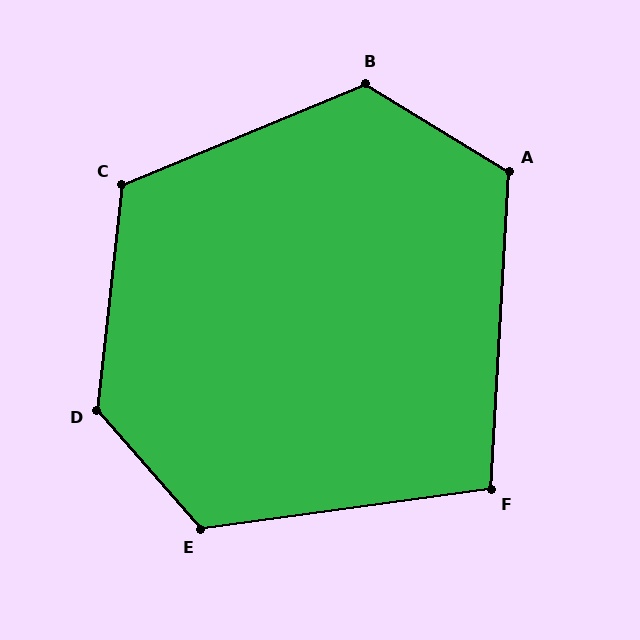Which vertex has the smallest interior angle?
F, at approximately 101 degrees.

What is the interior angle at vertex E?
Approximately 123 degrees (obtuse).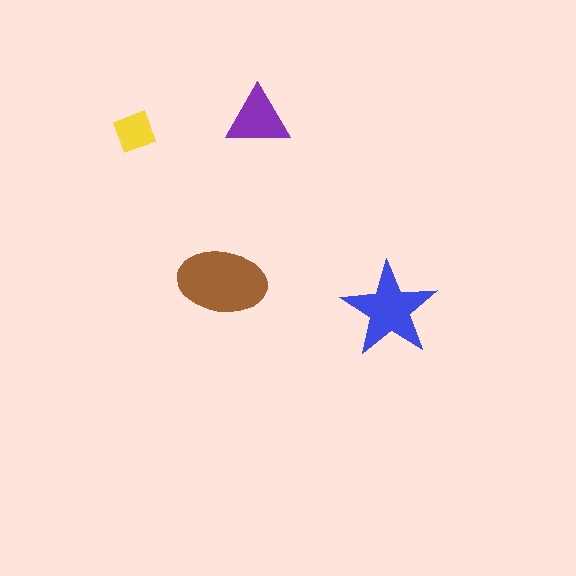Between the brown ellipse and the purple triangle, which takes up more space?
The brown ellipse.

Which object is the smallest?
The yellow square.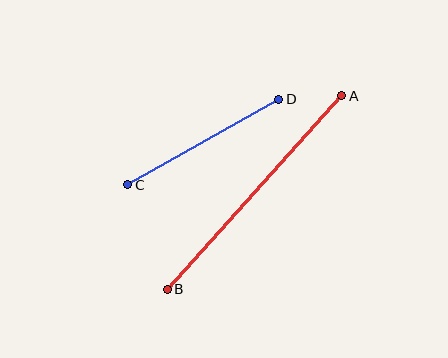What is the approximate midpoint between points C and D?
The midpoint is at approximately (203, 142) pixels.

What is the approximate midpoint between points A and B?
The midpoint is at approximately (255, 192) pixels.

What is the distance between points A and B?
The distance is approximately 260 pixels.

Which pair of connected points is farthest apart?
Points A and B are farthest apart.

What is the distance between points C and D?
The distance is approximately 174 pixels.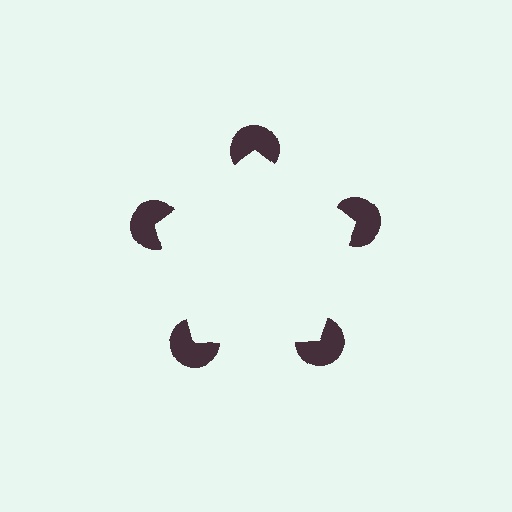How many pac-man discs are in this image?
There are 5 — one at each vertex of the illusory pentagon.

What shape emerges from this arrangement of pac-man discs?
An illusory pentagon — its edges are inferred from the aligned wedge cuts in the pac-man discs, not physically drawn.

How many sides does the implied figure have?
5 sides.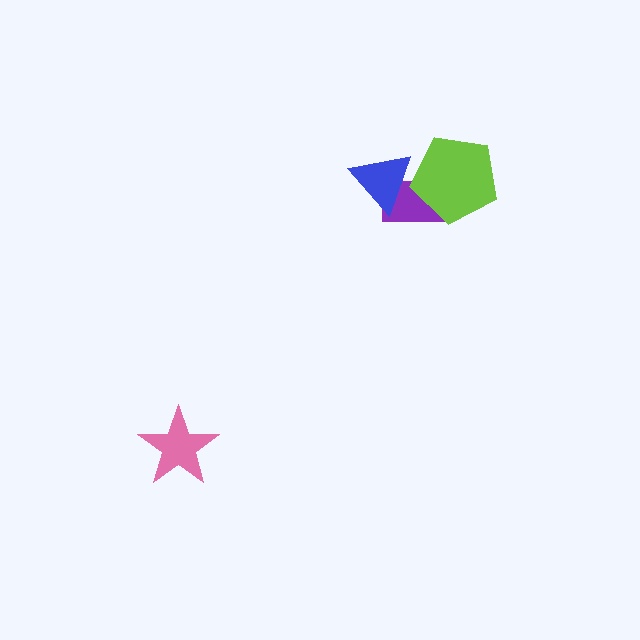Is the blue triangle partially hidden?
Yes, it is partially covered by another shape.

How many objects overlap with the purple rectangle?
2 objects overlap with the purple rectangle.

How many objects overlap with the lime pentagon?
2 objects overlap with the lime pentagon.